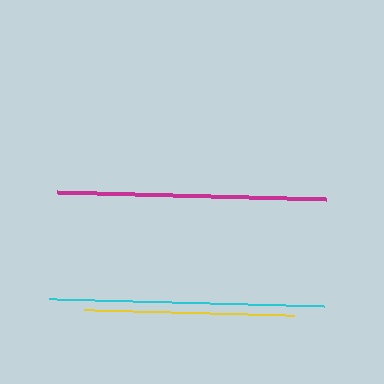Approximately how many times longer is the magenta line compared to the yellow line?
The magenta line is approximately 1.3 times the length of the yellow line.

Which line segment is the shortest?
The yellow line is the shortest at approximately 210 pixels.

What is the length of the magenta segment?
The magenta segment is approximately 269 pixels long.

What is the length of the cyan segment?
The cyan segment is approximately 274 pixels long.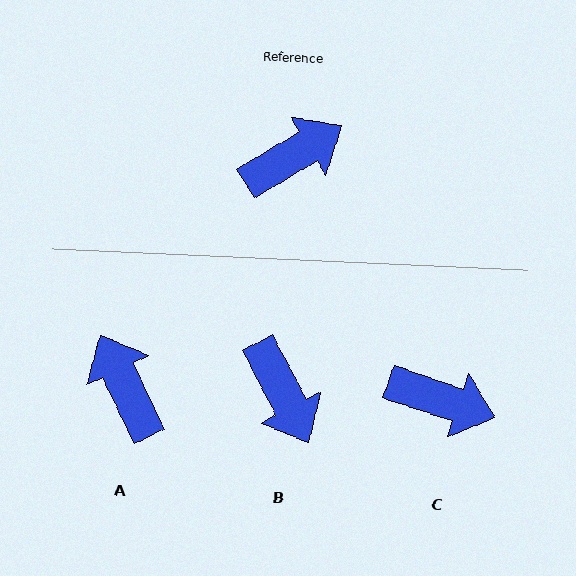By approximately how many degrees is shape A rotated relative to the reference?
Approximately 85 degrees counter-clockwise.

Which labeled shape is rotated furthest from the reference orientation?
B, about 94 degrees away.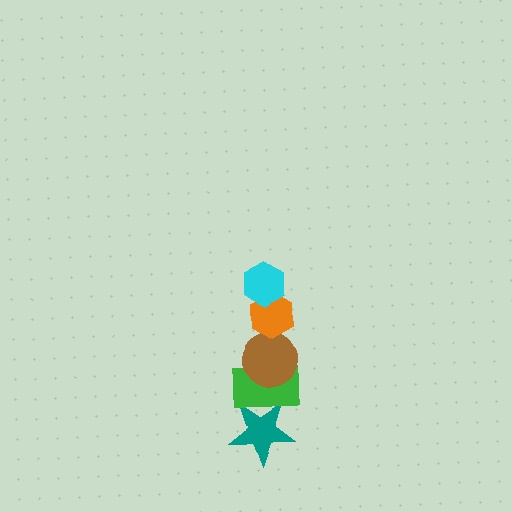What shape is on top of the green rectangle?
The brown circle is on top of the green rectangle.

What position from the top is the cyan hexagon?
The cyan hexagon is 1st from the top.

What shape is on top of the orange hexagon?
The cyan hexagon is on top of the orange hexagon.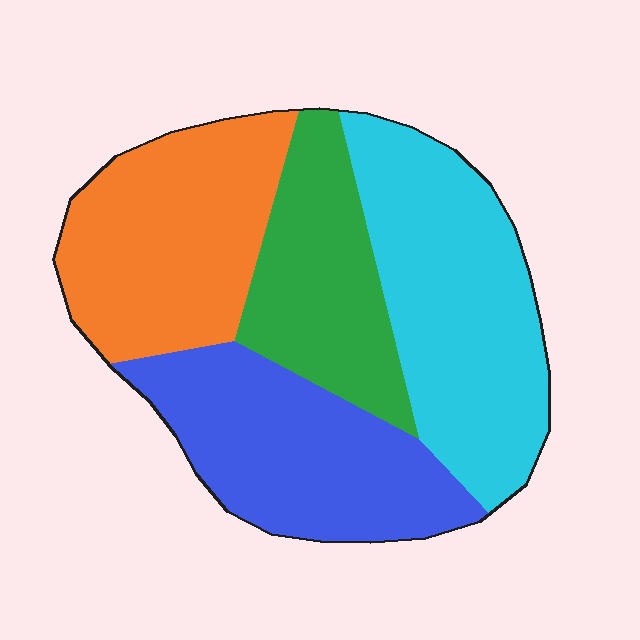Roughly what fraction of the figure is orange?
Orange takes up about one quarter (1/4) of the figure.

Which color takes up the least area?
Green, at roughly 20%.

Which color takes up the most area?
Cyan, at roughly 30%.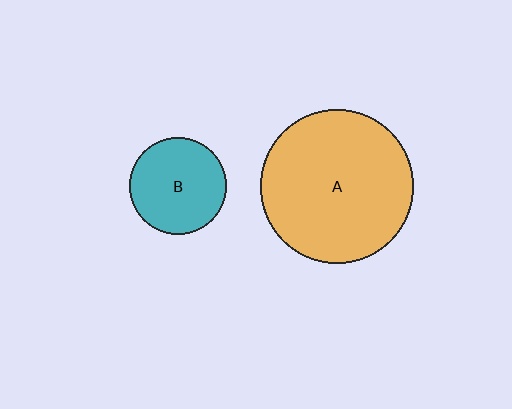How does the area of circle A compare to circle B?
Approximately 2.5 times.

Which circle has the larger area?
Circle A (orange).